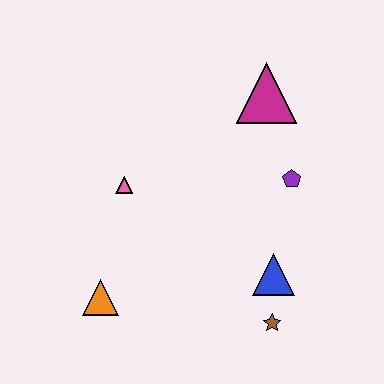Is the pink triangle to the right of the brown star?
No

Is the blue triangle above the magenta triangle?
No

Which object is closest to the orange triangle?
The pink triangle is closest to the orange triangle.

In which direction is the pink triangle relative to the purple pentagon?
The pink triangle is to the left of the purple pentagon.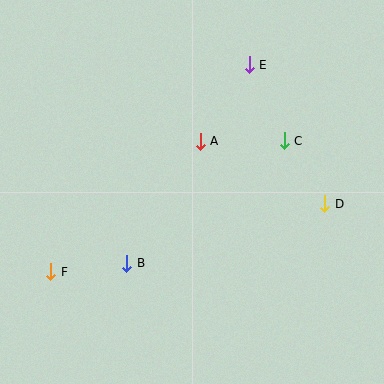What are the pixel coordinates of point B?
Point B is at (127, 263).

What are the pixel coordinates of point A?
Point A is at (200, 141).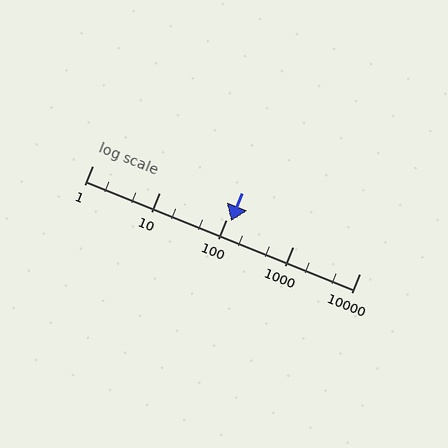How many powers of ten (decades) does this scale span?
The scale spans 4 decades, from 1 to 10000.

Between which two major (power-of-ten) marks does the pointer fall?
The pointer is between 100 and 1000.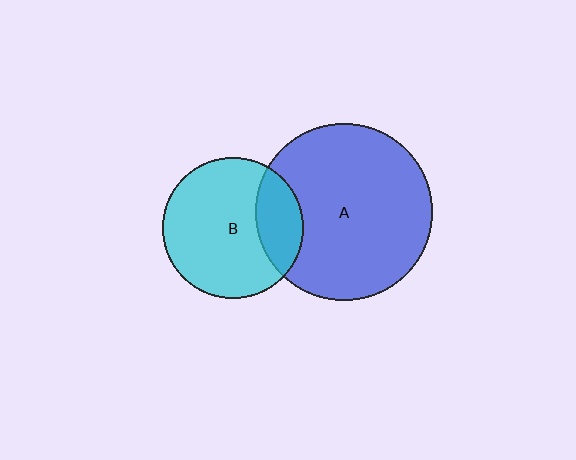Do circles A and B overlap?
Yes.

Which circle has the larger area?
Circle A (blue).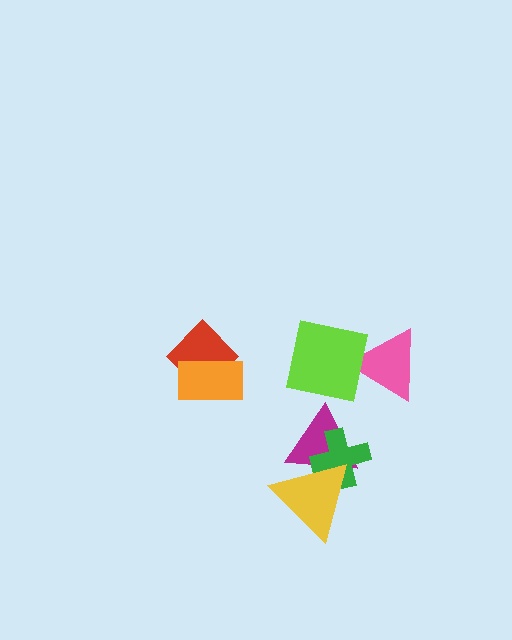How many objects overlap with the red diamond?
1 object overlaps with the red diamond.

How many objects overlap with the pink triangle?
1 object overlaps with the pink triangle.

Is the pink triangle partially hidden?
Yes, it is partially covered by another shape.